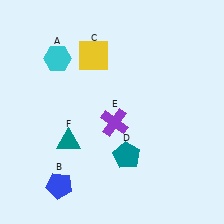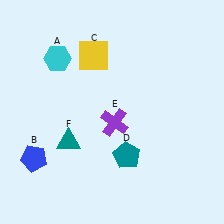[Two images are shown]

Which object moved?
The blue pentagon (B) moved up.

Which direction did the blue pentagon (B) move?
The blue pentagon (B) moved up.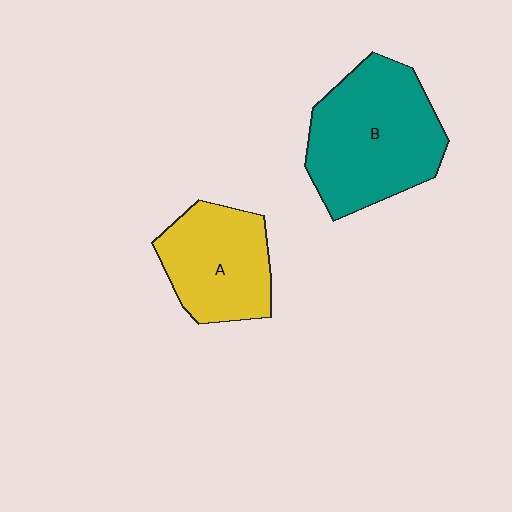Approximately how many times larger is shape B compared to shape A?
Approximately 1.4 times.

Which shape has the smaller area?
Shape A (yellow).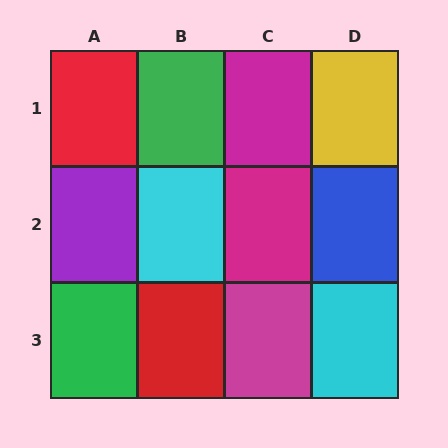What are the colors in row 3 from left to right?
Green, red, magenta, cyan.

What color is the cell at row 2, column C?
Magenta.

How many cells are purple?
1 cell is purple.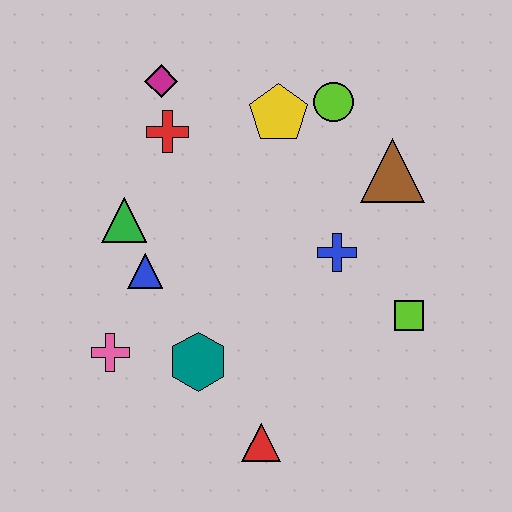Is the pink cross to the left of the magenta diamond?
Yes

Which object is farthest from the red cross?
The red triangle is farthest from the red cross.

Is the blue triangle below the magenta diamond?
Yes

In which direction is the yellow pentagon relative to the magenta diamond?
The yellow pentagon is to the right of the magenta diamond.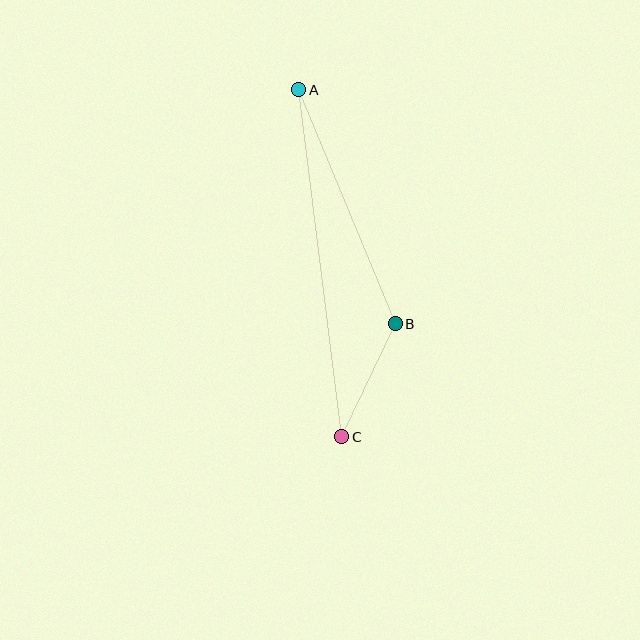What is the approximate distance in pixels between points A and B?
The distance between A and B is approximately 253 pixels.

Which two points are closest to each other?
Points B and C are closest to each other.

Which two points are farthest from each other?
Points A and C are farthest from each other.